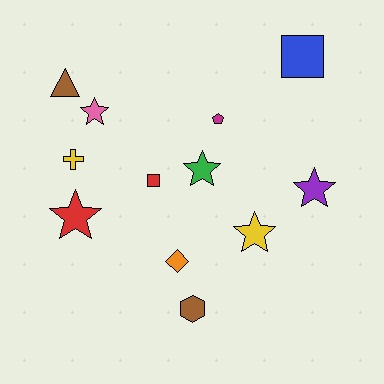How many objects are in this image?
There are 12 objects.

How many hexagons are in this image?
There is 1 hexagon.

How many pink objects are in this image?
There is 1 pink object.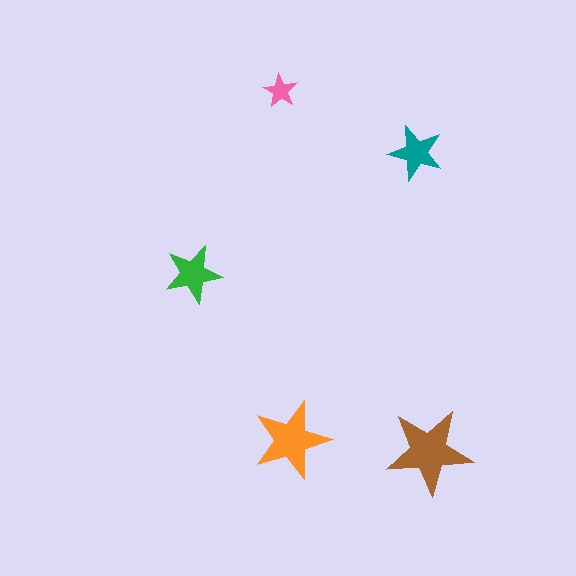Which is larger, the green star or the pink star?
The green one.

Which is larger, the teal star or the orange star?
The orange one.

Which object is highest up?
The pink star is topmost.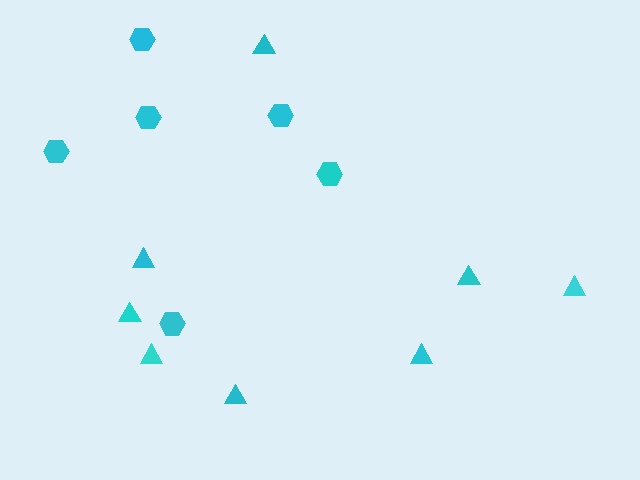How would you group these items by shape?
There are 2 groups: one group of triangles (8) and one group of hexagons (6).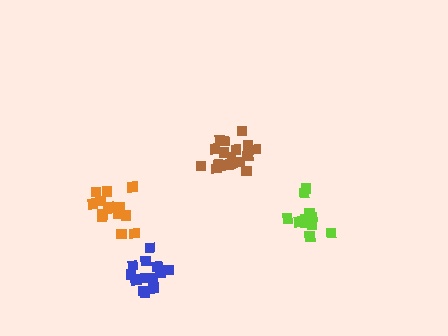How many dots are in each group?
Group 1: 18 dots, Group 2: 14 dots, Group 3: 12 dots, Group 4: 14 dots (58 total).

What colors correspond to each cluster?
The clusters are colored: brown, blue, lime, orange.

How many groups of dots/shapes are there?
There are 4 groups.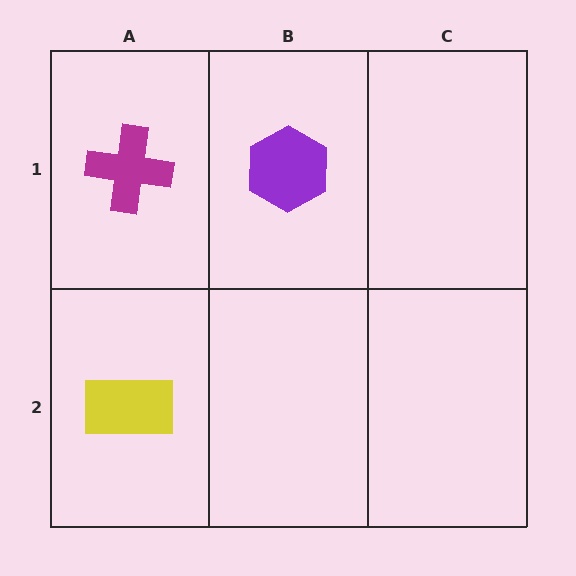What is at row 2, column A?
A yellow rectangle.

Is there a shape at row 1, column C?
No, that cell is empty.